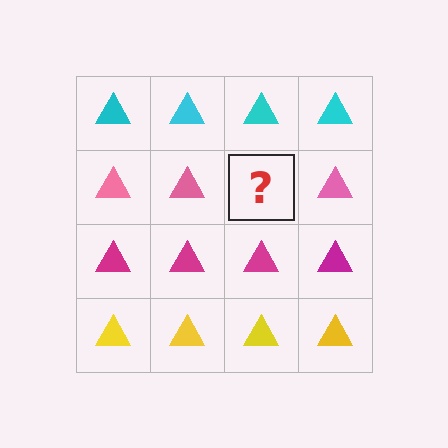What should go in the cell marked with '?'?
The missing cell should contain a pink triangle.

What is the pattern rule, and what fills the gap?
The rule is that each row has a consistent color. The gap should be filled with a pink triangle.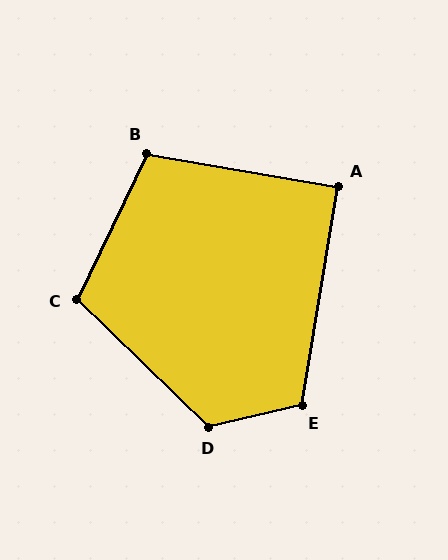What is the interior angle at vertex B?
Approximately 106 degrees (obtuse).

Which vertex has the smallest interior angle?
A, at approximately 90 degrees.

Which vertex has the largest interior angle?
D, at approximately 123 degrees.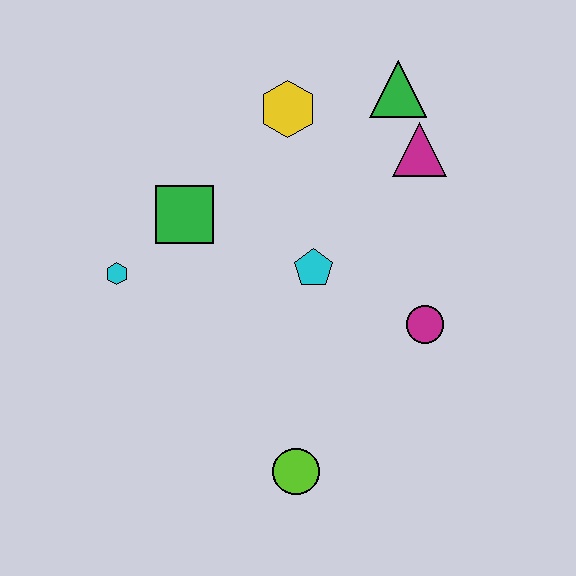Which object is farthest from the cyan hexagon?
The green triangle is farthest from the cyan hexagon.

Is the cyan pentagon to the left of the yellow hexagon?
No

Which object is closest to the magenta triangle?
The green triangle is closest to the magenta triangle.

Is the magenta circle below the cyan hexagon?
Yes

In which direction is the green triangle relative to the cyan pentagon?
The green triangle is above the cyan pentagon.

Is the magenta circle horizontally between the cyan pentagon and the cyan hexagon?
No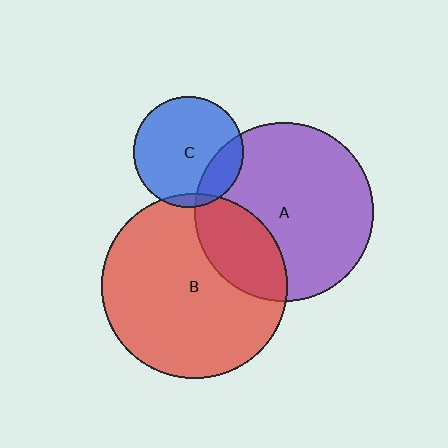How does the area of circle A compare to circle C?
Approximately 2.6 times.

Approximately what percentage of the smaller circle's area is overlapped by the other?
Approximately 25%.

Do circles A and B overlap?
Yes.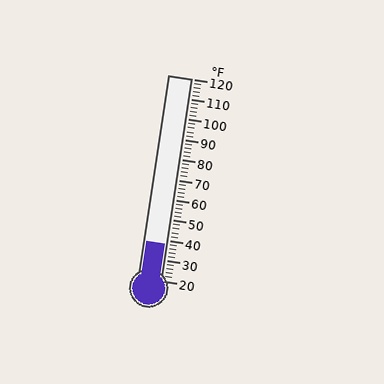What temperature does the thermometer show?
The thermometer shows approximately 38°F.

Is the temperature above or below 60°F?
The temperature is below 60°F.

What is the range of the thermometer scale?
The thermometer scale ranges from 20°F to 120°F.